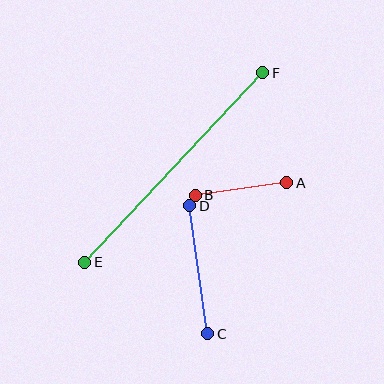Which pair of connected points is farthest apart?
Points E and F are farthest apart.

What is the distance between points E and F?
The distance is approximately 260 pixels.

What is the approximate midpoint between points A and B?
The midpoint is at approximately (241, 189) pixels.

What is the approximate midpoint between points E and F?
The midpoint is at approximately (174, 167) pixels.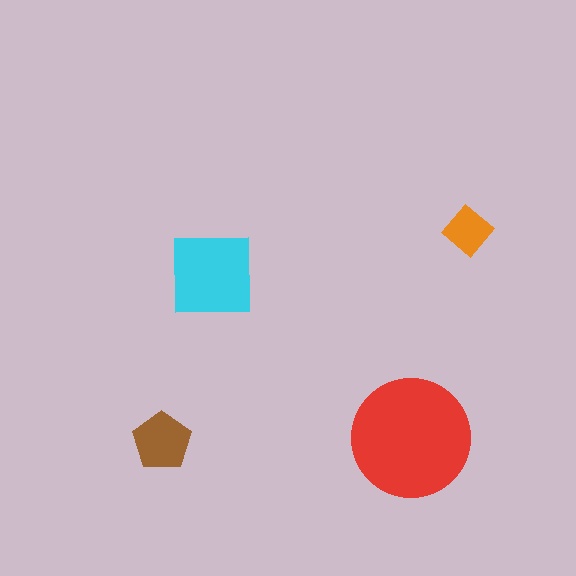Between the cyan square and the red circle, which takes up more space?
The red circle.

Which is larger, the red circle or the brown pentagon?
The red circle.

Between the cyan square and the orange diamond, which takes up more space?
The cyan square.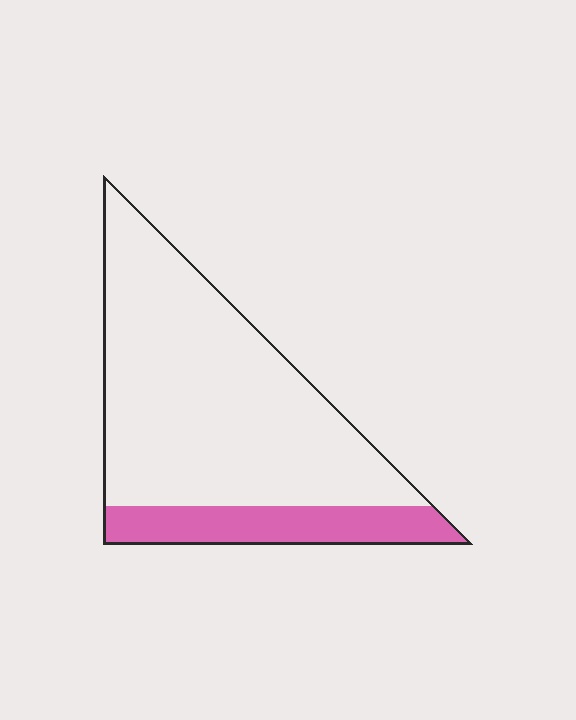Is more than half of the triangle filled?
No.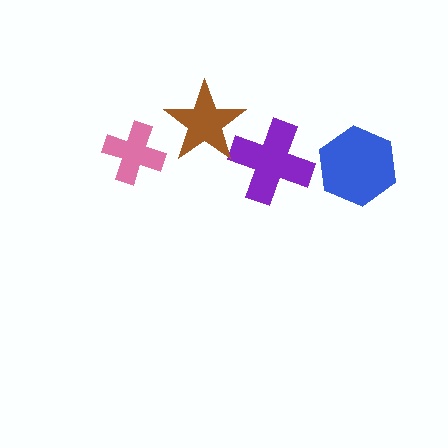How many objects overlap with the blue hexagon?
0 objects overlap with the blue hexagon.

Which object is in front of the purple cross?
The brown star is in front of the purple cross.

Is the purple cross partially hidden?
Yes, it is partially covered by another shape.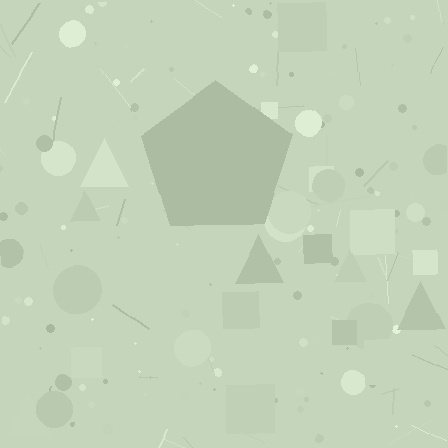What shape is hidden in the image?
A pentagon is hidden in the image.